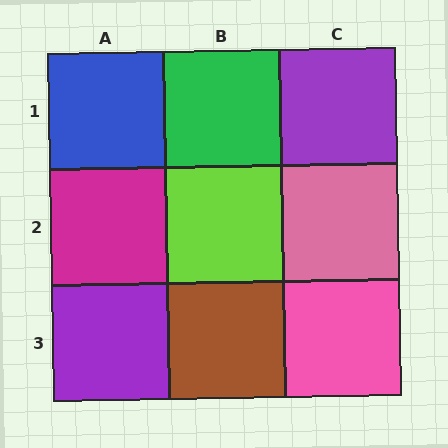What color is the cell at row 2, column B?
Lime.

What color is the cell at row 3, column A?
Purple.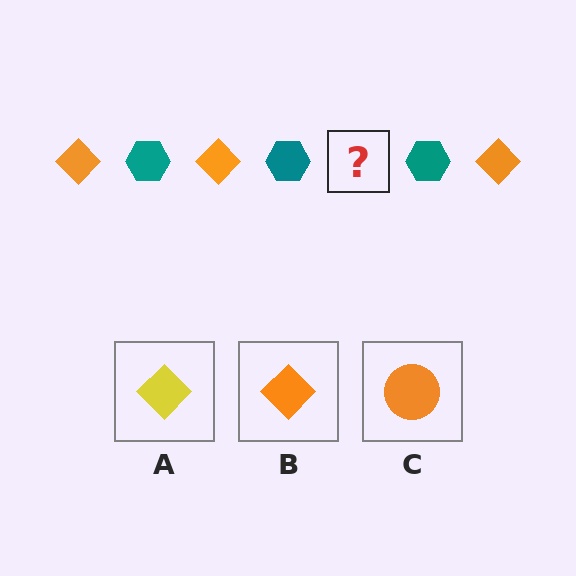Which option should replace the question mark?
Option B.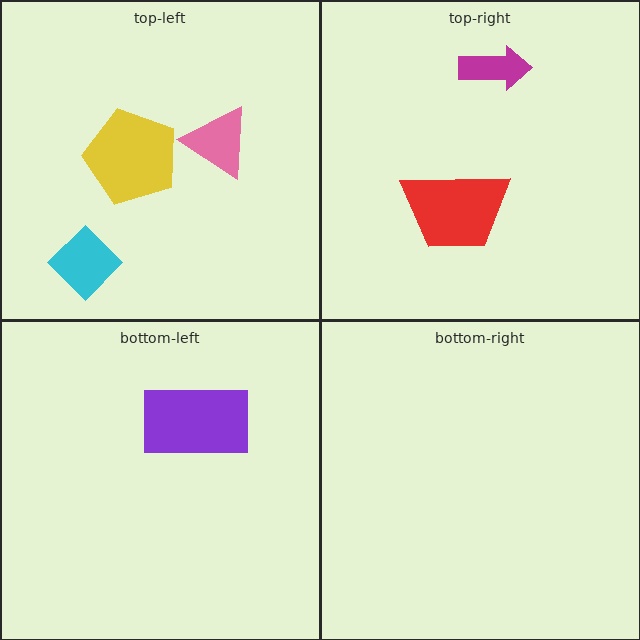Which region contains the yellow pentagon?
The top-left region.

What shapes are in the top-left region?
The cyan diamond, the pink triangle, the yellow pentagon.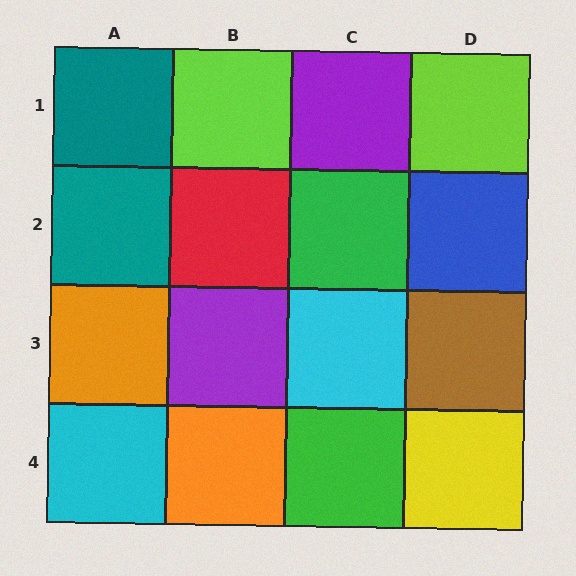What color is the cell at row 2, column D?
Blue.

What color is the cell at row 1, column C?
Purple.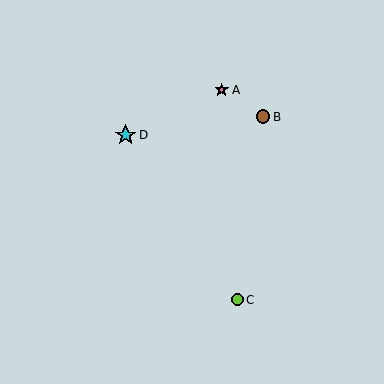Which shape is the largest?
The cyan star (labeled D) is the largest.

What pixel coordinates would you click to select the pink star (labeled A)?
Click at (222, 90) to select the pink star A.